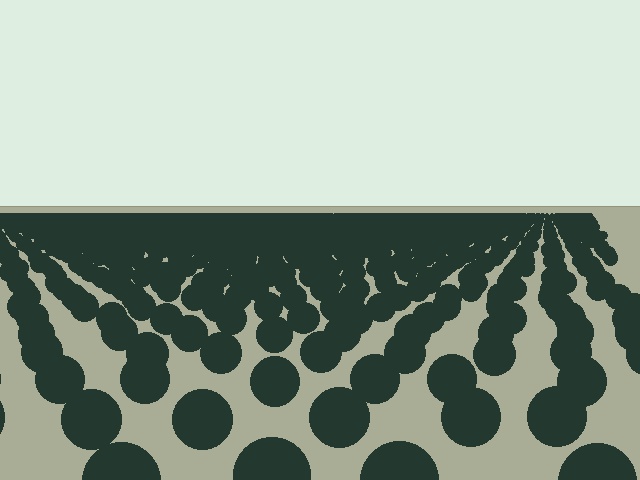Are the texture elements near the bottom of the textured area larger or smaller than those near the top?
Larger. Near the bottom, elements are closer to the viewer and appear at a bigger on-screen size.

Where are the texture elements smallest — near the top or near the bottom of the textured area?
Near the top.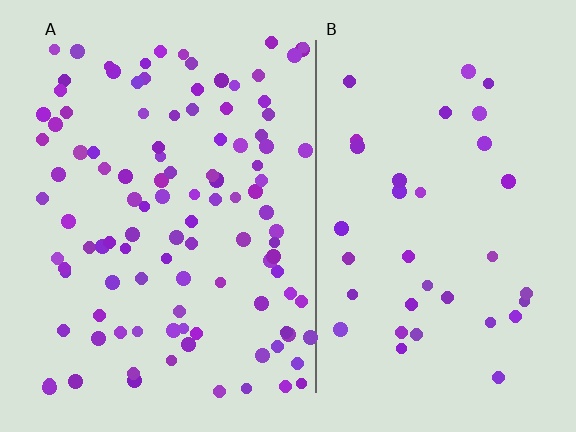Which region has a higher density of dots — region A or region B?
A (the left).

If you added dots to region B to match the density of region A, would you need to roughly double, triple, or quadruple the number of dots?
Approximately triple.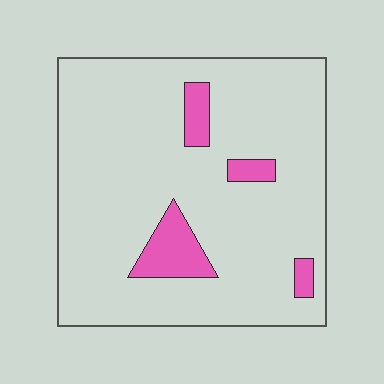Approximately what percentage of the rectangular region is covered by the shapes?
Approximately 10%.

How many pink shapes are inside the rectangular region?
4.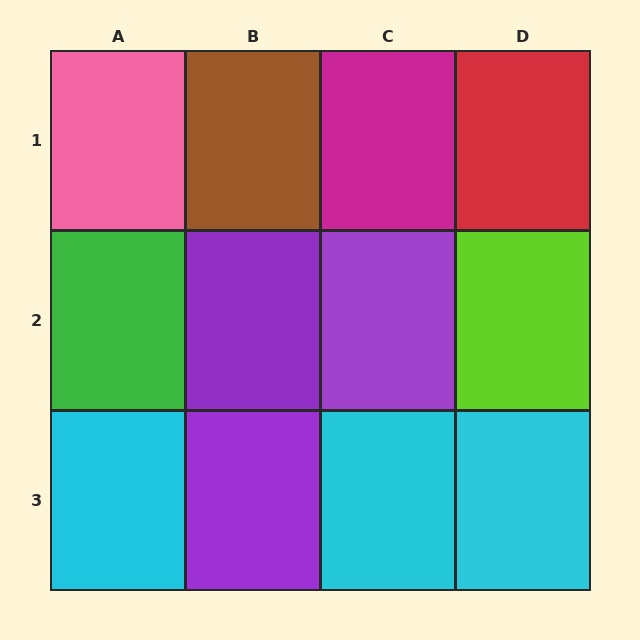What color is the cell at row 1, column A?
Pink.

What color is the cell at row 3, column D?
Cyan.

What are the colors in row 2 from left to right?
Green, purple, purple, lime.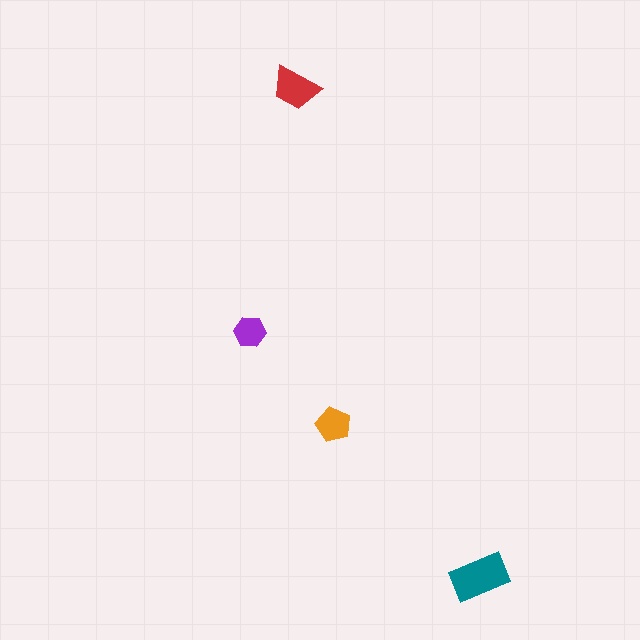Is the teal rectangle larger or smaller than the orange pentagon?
Larger.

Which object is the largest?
The teal rectangle.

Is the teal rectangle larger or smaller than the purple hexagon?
Larger.